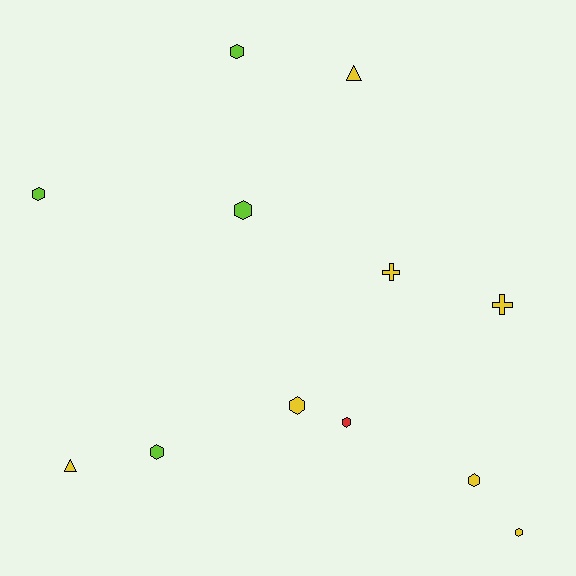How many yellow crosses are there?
There are 2 yellow crosses.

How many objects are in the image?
There are 12 objects.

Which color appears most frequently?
Yellow, with 7 objects.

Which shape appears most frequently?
Hexagon, with 8 objects.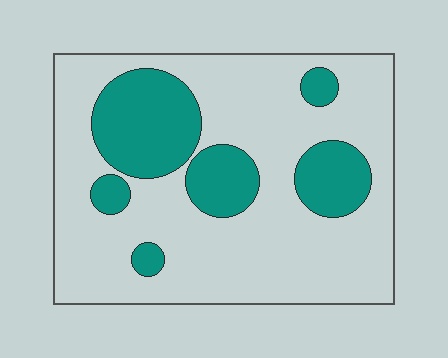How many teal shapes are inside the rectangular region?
6.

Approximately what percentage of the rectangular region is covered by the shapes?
Approximately 25%.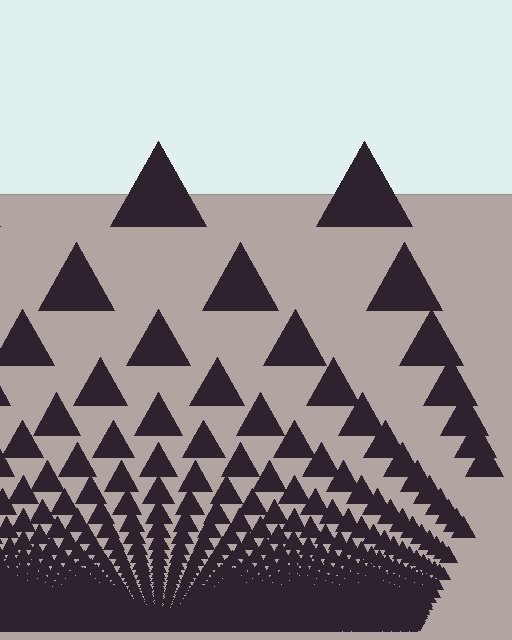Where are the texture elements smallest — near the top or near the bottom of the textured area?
Near the bottom.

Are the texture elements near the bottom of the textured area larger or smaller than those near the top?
Smaller. The gradient is inverted — elements near the bottom are smaller and denser.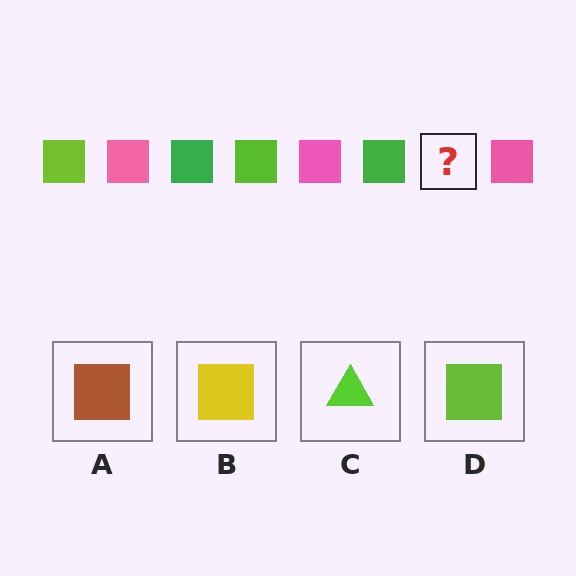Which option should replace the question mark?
Option D.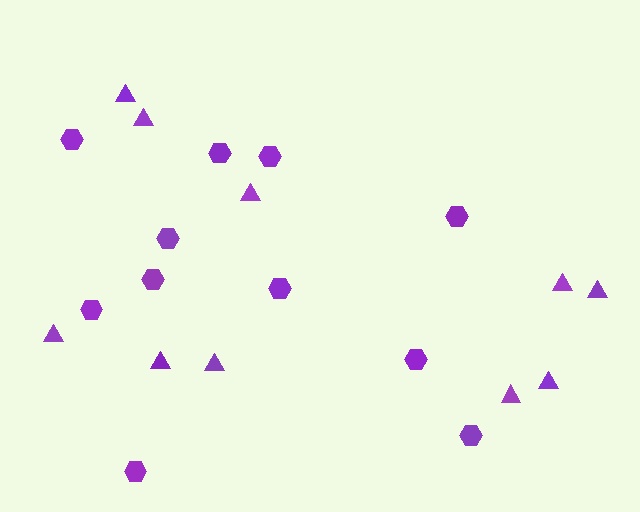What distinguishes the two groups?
There are 2 groups: one group of hexagons (11) and one group of triangles (10).